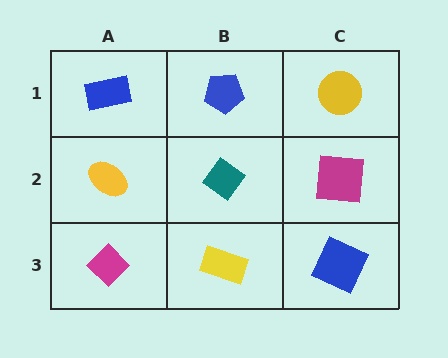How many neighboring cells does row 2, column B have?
4.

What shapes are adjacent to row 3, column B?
A teal diamond (row 2, column B), a magenta diamond (row 3, column A), a blue square (row 3, column C).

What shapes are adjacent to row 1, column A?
A yellow ellipse (row 2, column A), a blue pentagon (row 1, column B).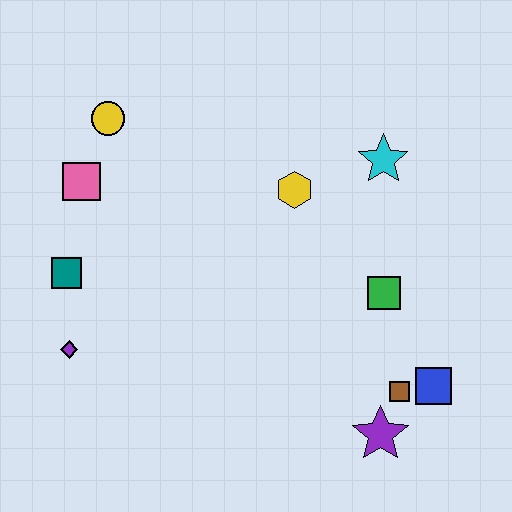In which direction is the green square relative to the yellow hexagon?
The green square is below the yellow hexagon.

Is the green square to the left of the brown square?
Yes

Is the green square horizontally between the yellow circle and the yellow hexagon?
No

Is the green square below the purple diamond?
No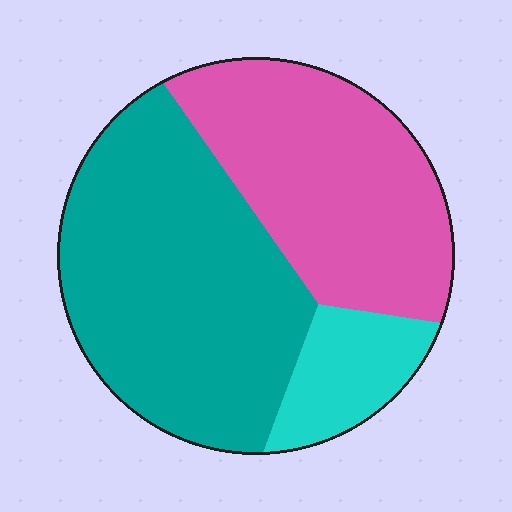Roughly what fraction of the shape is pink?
Pink takes up about three eighths (3/8) of the shape.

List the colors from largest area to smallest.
From largest to smallest: teal, pink, cyan.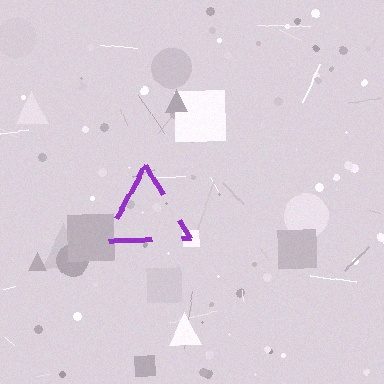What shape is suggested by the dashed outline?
The dashed outline suggests a triangle.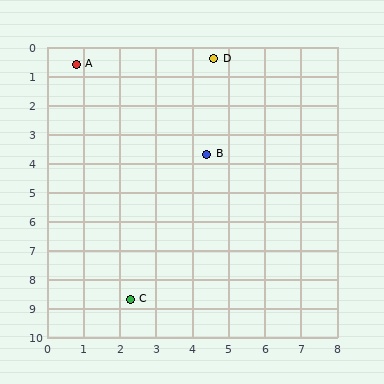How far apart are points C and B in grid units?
Points C and B are about 5.4 grid units apart.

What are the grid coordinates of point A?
Point A is at approximately (0.8, 0.6).